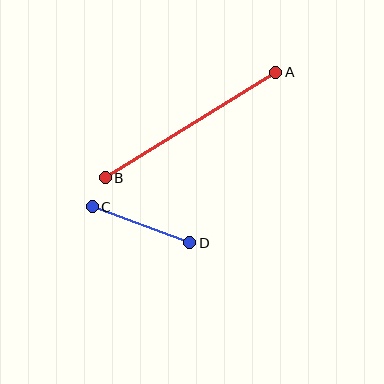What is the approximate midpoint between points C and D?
The midpoint is at approximately (141, 225) pixels.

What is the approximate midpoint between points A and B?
The midpoint is at approximately (190, 125) pixels.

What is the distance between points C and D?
The distance is approximately 104 pixels.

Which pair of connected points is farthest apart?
Points A and B are farthest apart.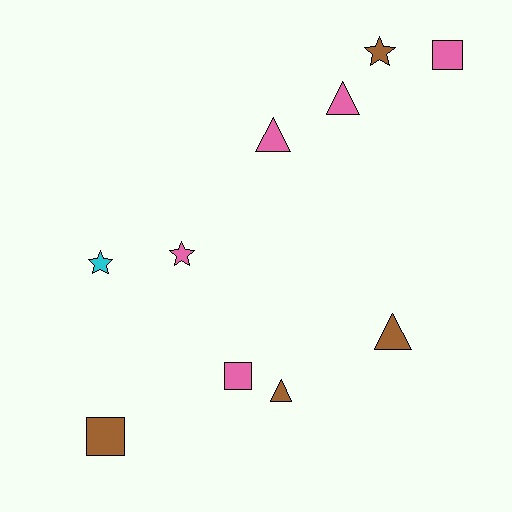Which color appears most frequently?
Pink, with 5 objects.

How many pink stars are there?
There is 1 pink star.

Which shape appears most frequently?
Triangle, with 4 objects.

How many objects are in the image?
There are 10 objects.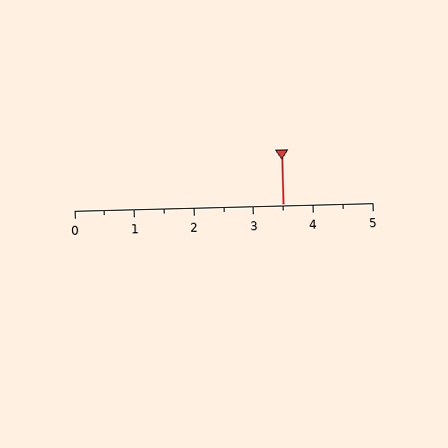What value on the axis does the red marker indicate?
The marker indicates approximately 3.5.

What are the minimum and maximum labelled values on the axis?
The axis runs from 0 to 5.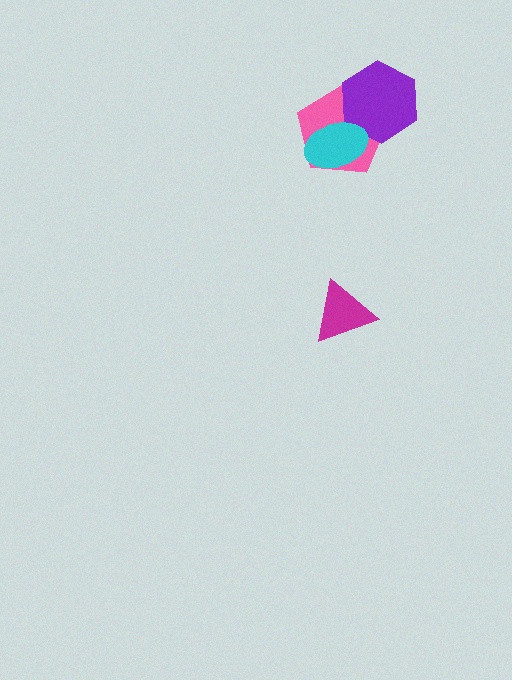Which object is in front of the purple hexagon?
The cyan ellipse is in front of the purple hexagon.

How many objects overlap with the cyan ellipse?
2 objects overlap with the cyan ellipse.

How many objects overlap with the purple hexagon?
2 objects overlap with the purple hexagon.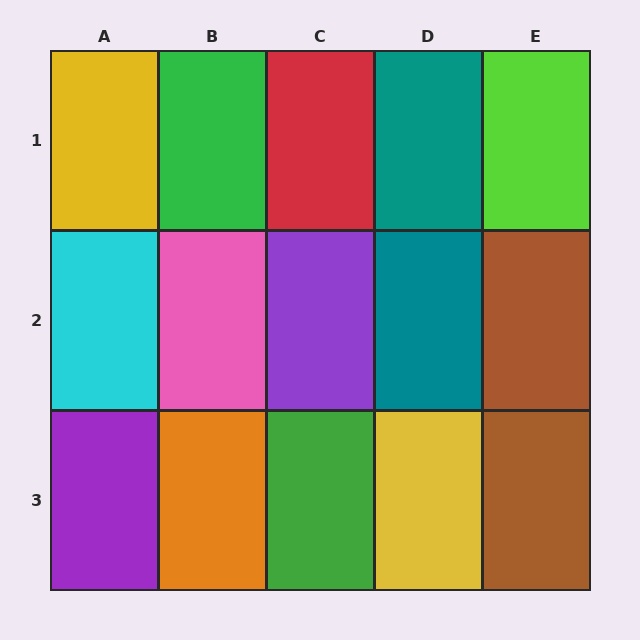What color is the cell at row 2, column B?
Pink.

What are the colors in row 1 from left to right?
Yellow, green, red, teal, lime.